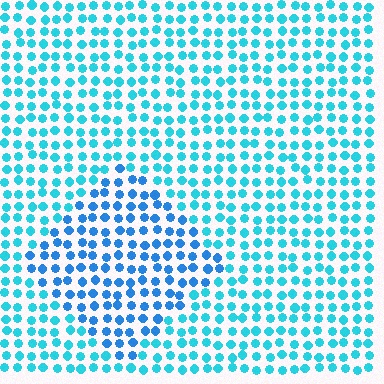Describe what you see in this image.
The image is filled with small cyan elements in a uniform arrangement. A diamond-shaped region is visible where the elements are tinted to a slightly different hue, forming a subtle color boundary.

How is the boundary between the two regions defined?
The boundary is defined purely by a slight shift in hue (about 25 degrees). Spacing, size, and orientation are identical on both sides.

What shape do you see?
I see a diamond.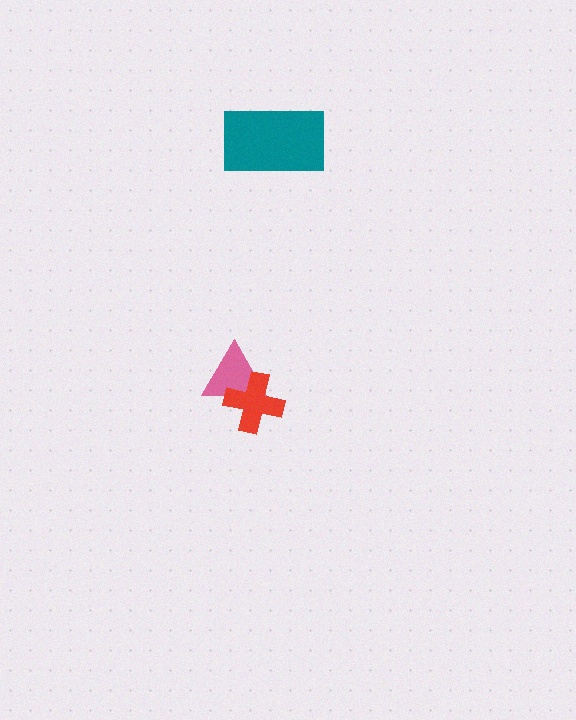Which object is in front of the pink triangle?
The red cross is in front of the pink triangle.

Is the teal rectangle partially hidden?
No, no other shape covers it.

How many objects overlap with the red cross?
1 object overlaps with the red cross.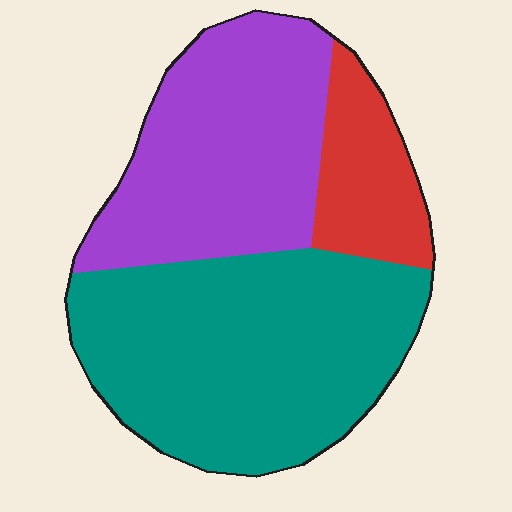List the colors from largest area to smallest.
From largest to smallest: teal, purple, red.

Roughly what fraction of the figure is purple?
Purple takes up about three eighths (3/8) of the figure.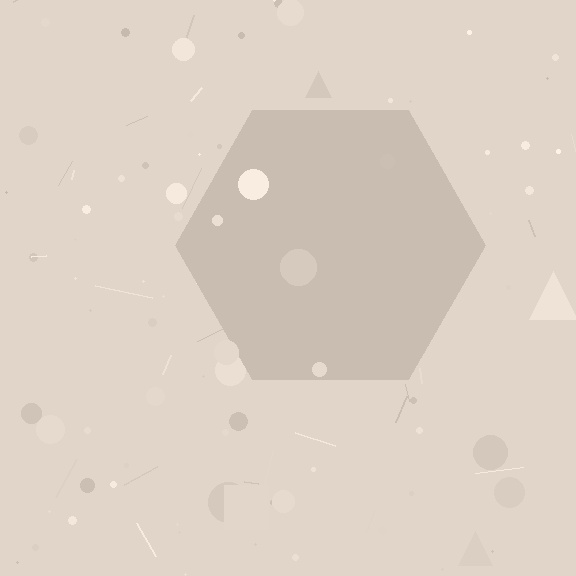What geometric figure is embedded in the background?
A hexagon is embedded in the background.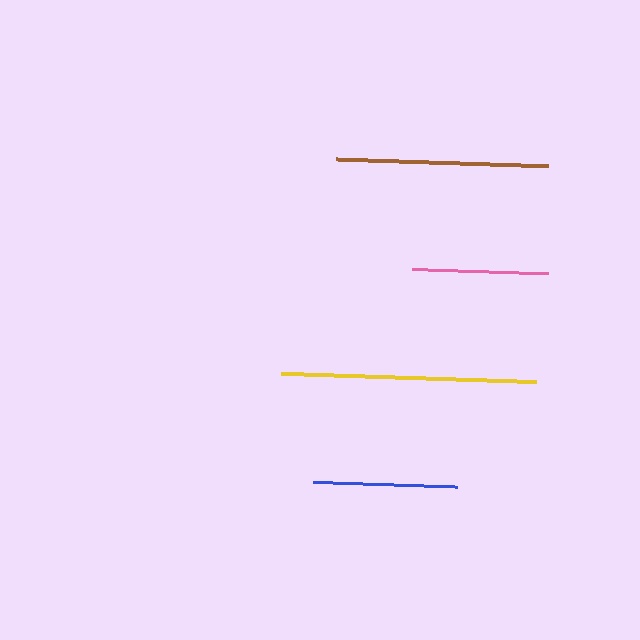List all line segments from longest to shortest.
From longest to shortest: yellow, brown, blue, pink.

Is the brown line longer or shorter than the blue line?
The brown line is longer than the blue line.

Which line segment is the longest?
The yellow line is the longest at approximately 255 pixels.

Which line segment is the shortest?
The pink line is the shortest at approximately 136 pixels.